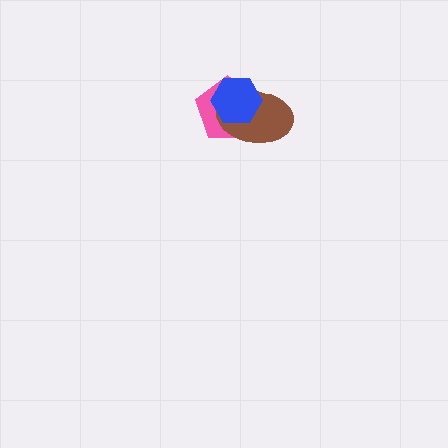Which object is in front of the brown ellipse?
The blue hexagon is in front of the brown ellipse.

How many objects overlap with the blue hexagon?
2 objects overlap with the blue hexagon.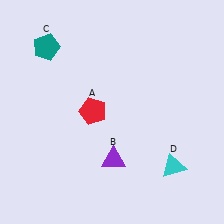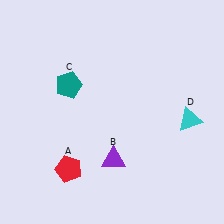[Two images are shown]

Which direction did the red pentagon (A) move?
The red pentagon (A) moved down.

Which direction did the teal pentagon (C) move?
The teal pentagon (C) moved down.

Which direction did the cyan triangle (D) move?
The cyan triangle (D) moved up.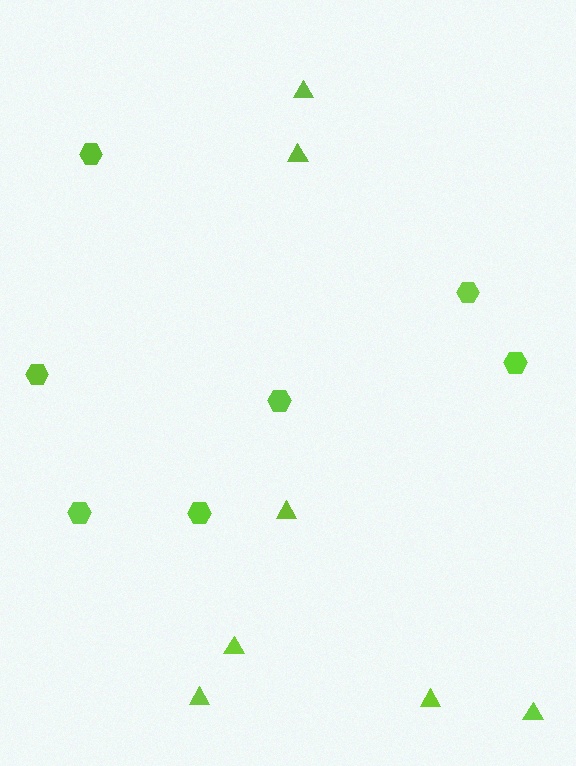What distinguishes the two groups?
There are 2 groups: one group of hexagons (7) and one group of triangles (7).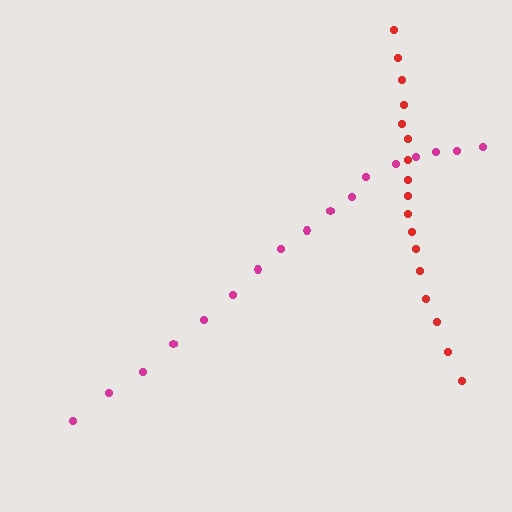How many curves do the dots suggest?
There are 2 distinct paths.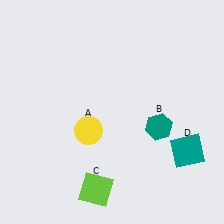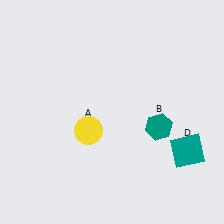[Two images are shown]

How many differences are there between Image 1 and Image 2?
There is 1 difference between the two images.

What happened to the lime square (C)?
The lime square (C) was removed in Image 2. It was in the bottom-left area of Image 1.